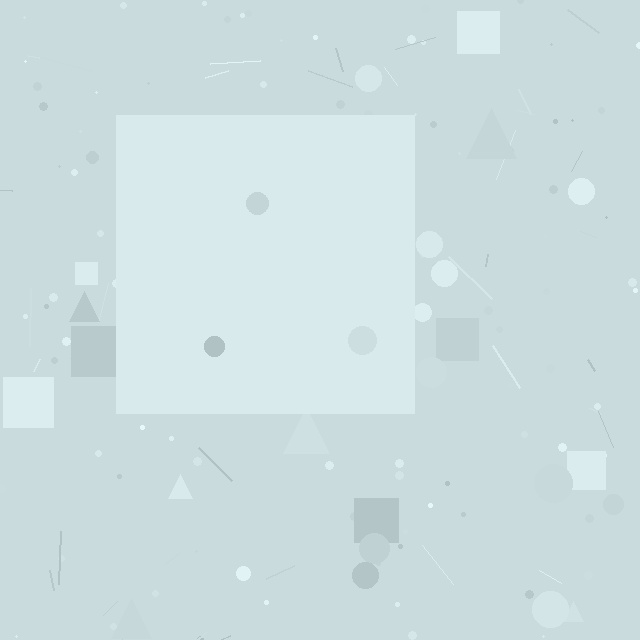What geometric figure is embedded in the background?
A square is embedded in the background.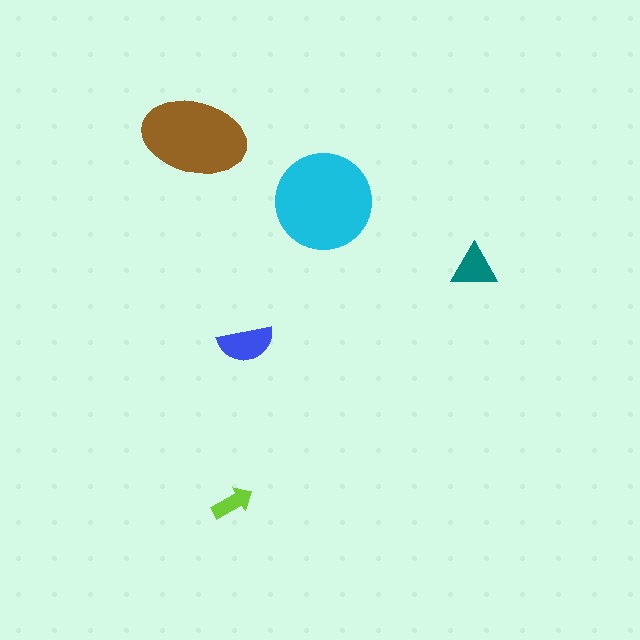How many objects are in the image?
There are 5 objects in the image.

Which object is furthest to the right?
The teal triangle is rightmost.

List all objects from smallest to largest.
The lime arrow, the teal triangle, the blue semicircle, the brown ellipse, the cyan circle.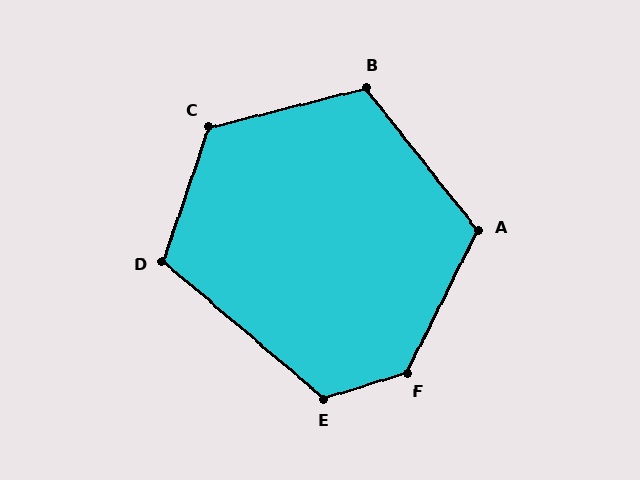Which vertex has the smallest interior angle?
D, at approximately 112 degrees.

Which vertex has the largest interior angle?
F, at approximately 134 degrees.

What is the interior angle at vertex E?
Approximately 122 degrees (obtuse).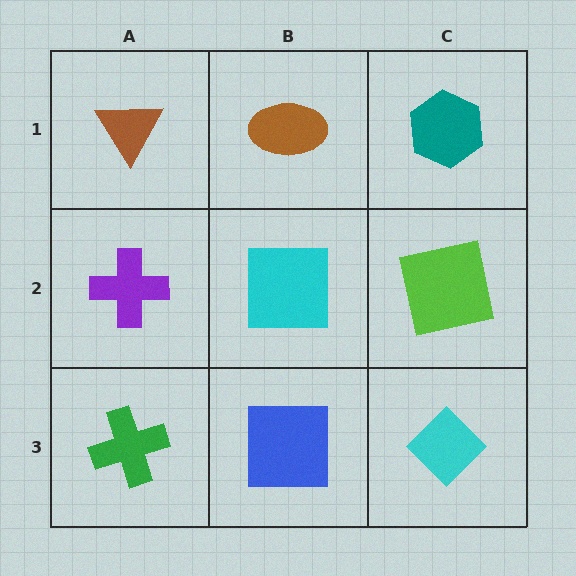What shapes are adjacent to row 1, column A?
A purple cross (row 2, column A), a brown ellipse (row 1, column B).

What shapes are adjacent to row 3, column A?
A purple cross (row 2, column A), a blue square (row 3, column B).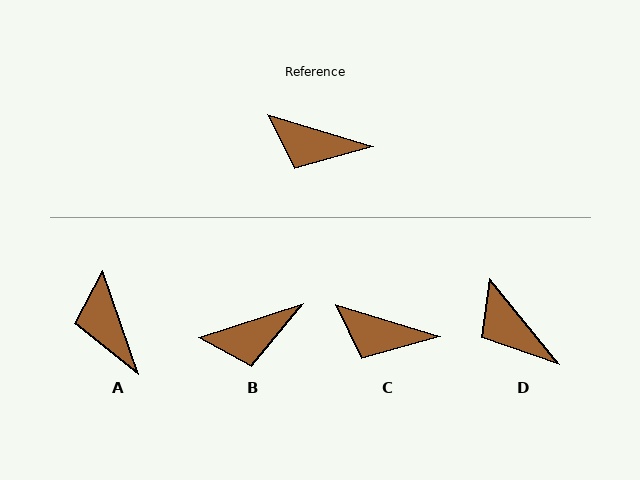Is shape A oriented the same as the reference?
No, it is off by about 54 degrees.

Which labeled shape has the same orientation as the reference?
C.